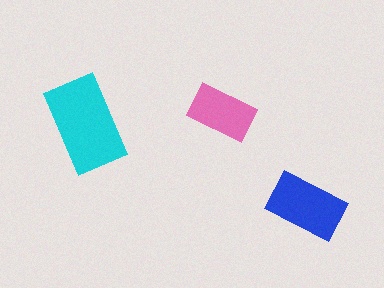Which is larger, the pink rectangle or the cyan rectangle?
The cyan one.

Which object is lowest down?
The blue rectangle is bottommost.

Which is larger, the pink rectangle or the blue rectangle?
The blue one.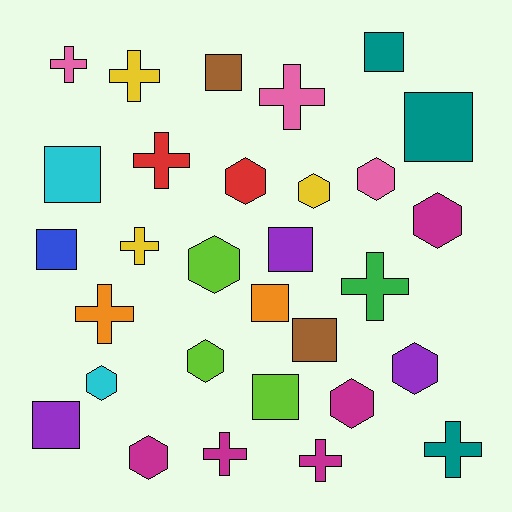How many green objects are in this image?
There is 1 green object.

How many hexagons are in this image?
There are 10 hexagons.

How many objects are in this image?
There are 30 objects.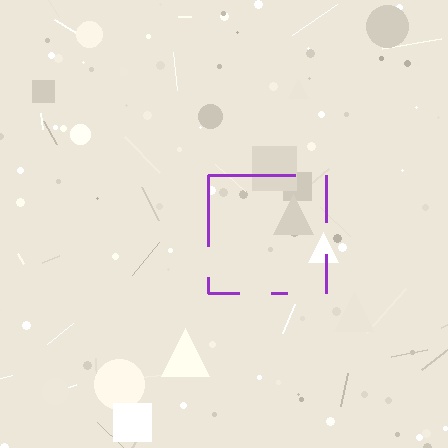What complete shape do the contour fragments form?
The contour fragments form a square.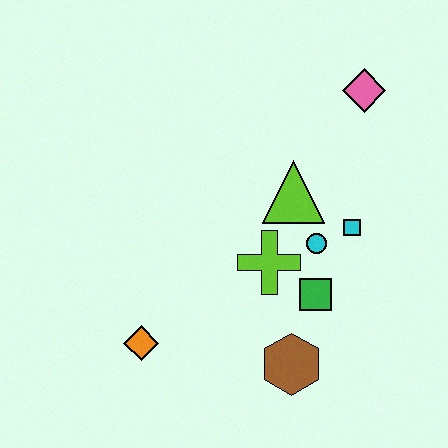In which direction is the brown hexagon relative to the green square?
The brown hexagon is below the green square.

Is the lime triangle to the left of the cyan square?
Yes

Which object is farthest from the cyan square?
The orange diamond is farthest from the cyan square.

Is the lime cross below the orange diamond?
No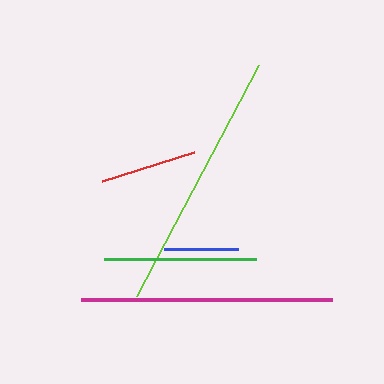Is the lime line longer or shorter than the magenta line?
The lime line is longer than the magenta line.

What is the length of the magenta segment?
The magenta segment is approximately 251 pixels long.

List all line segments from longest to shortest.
From longest to shortest: lime, magenta, green, red, blue.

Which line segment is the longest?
The lime line is the longest at approximately 261 pixels.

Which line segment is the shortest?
The blue line is the shortest at approximately 74 pixels.